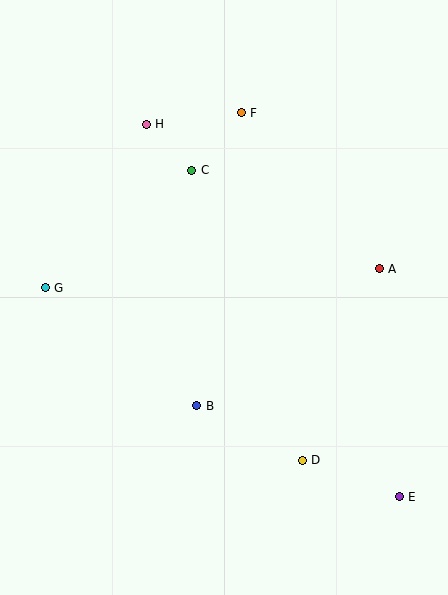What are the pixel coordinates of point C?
Point C is at (192, 170).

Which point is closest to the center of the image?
Point B at (197, 406) is closest to the center.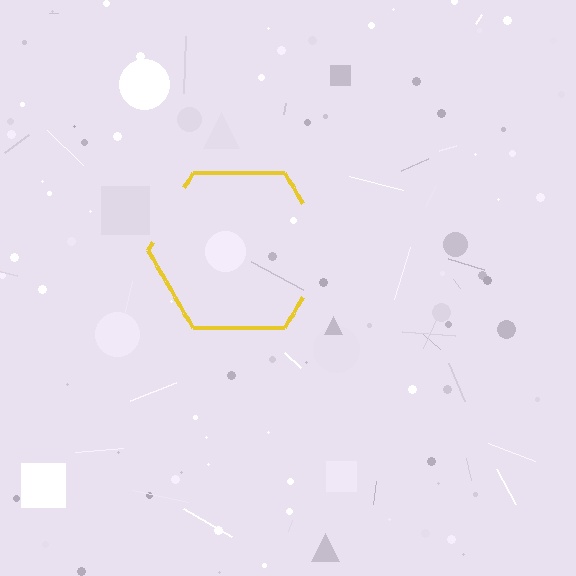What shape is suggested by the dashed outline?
The dashed outline suggests a hexagon.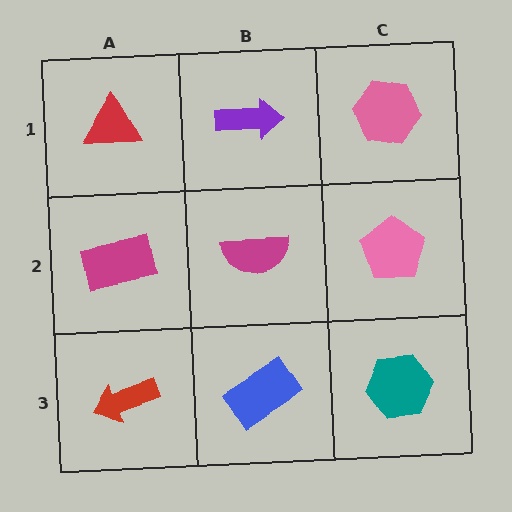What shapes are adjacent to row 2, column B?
A purple arrow (row 1, column B), a blue rectangle (row 3, column B), a magenta rectangle (row 2, column A), a pink pentagon (row 2, column C).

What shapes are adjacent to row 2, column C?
A pink hexagon (row 1, column C), a teal hexagon (row 3, column C), a magenta semicircle (row 2, column B).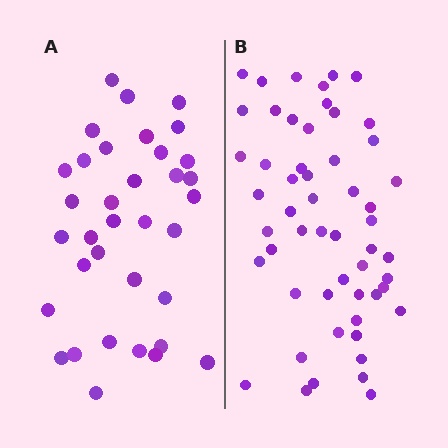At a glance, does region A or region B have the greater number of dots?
Region B (the right region) has more dots.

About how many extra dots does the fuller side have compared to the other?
Region B has approximately 20 more dots than region A.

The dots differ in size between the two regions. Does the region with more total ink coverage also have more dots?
No. Region A has more total ink coverage because its dots are larger, but region B actually contains more individual dots. Total area can be misleading — the number of items is what matters here.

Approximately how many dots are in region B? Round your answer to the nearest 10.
About 50 dots. (The exact count is 54, which rounds to 50.)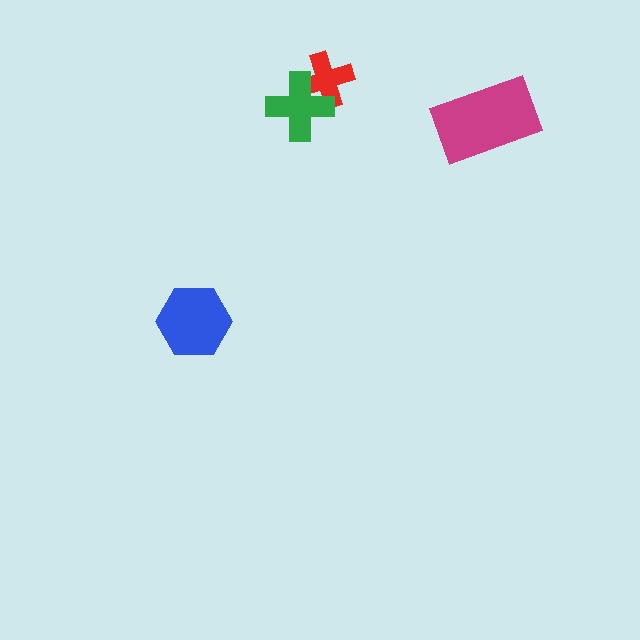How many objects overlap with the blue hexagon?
0 objects overlap with the blue hexagon.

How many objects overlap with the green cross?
1 object overlaps with the green cross.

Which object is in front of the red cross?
The green cross is in front of the red cross.